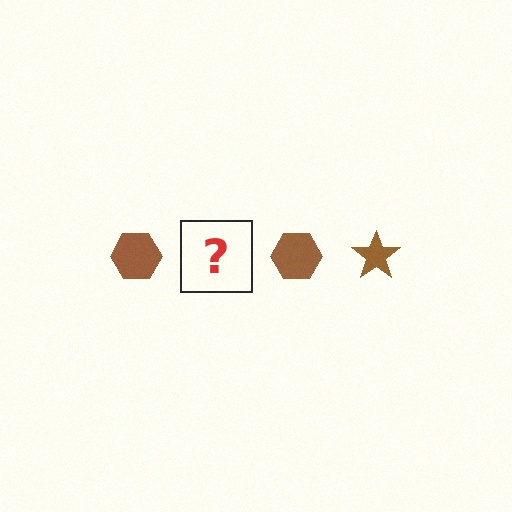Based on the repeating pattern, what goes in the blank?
The blank should be a brown star.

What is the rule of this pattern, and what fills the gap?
The rule is that the pattern cycles through hexagon, star shapes in brown. The gap should be filled with a brown star.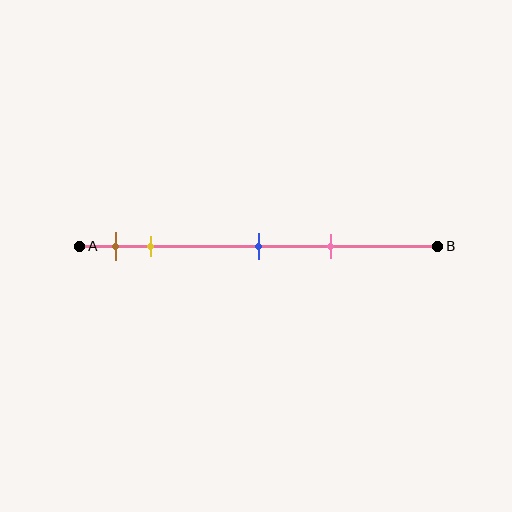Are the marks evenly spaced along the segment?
No, the marks are not evenly spaced.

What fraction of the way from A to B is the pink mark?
The pink mark is approximately 70% (0.7) of the way from A to B.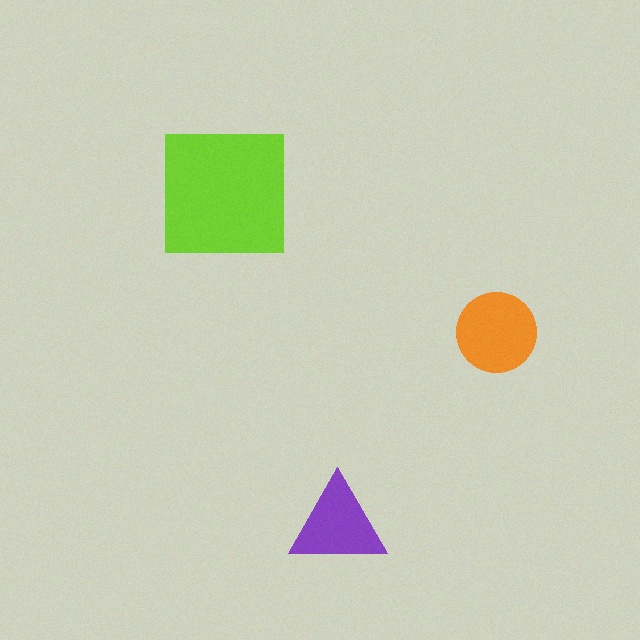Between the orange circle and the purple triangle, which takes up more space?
The orange circle.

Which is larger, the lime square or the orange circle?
The lime square.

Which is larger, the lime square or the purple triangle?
The lime square.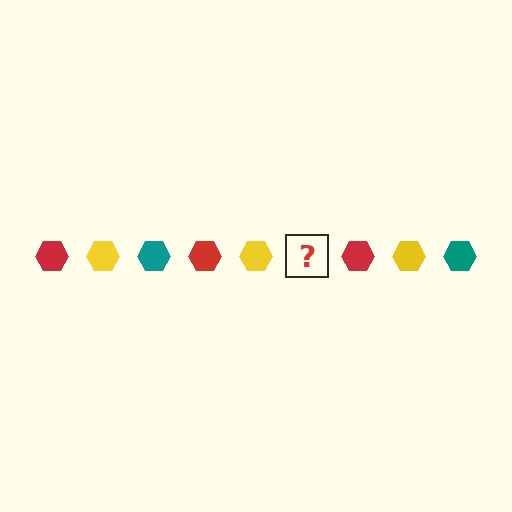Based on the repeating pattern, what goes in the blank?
The blank should be a teal hexagon.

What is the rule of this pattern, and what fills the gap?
The rule is that the pattern cycles through red, yellow, teal hexagons. The gap should be filled with a teal hexagon.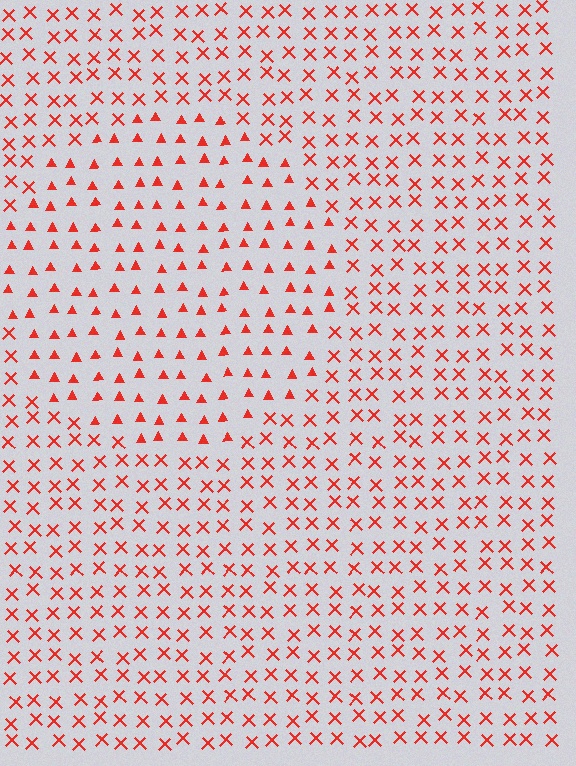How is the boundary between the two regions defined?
The boundary is defined by a change in element shape: triangles inside vs. X marks outside. All elements share the same color and spacing.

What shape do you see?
I see a circle.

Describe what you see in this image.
The image is filled with small red elements arranged in a uniform grid. A circle-shaped region contains triangles, while the surrounding area contains X marks. The boundary is defined purely by the change in element shape.